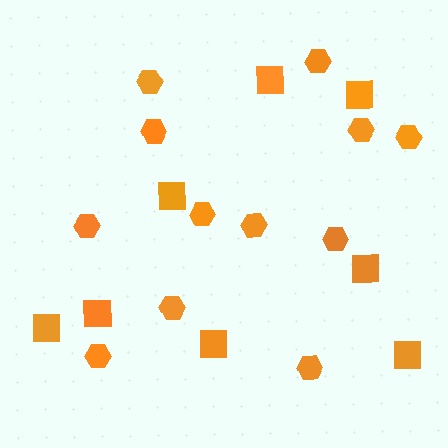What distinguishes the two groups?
There are 2 groups: one group of squares (8) and one group of hexagons (12).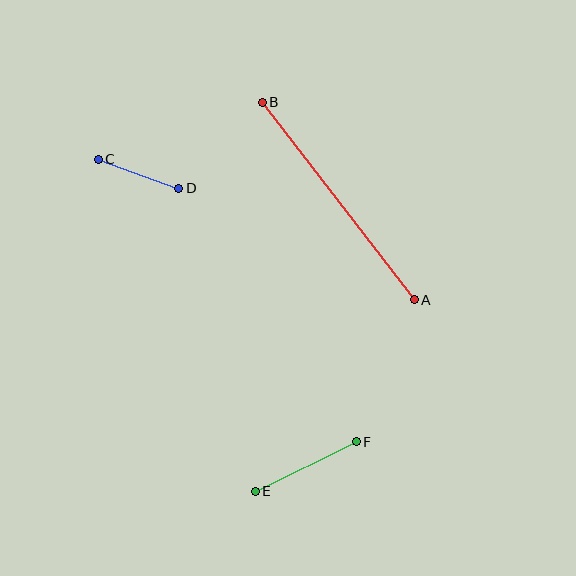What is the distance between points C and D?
The distance is approximately 86 pixels.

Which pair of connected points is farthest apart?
Points A and B are farthest apart.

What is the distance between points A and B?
The distance is approximately 249 pixels.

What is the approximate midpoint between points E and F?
The midpoint is at approximately (306, 466) pixels.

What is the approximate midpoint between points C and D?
The midpoint is at approximately (138, 174) pixels.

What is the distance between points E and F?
The distance is approximately 113 pixels.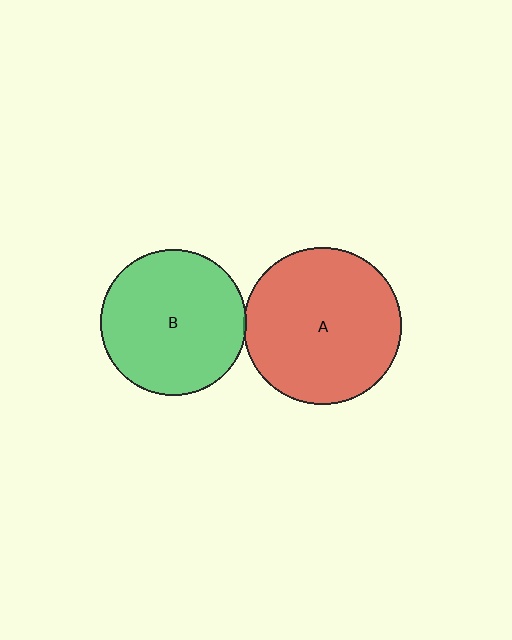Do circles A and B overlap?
Yes.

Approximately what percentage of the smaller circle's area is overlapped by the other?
Approximately 5%.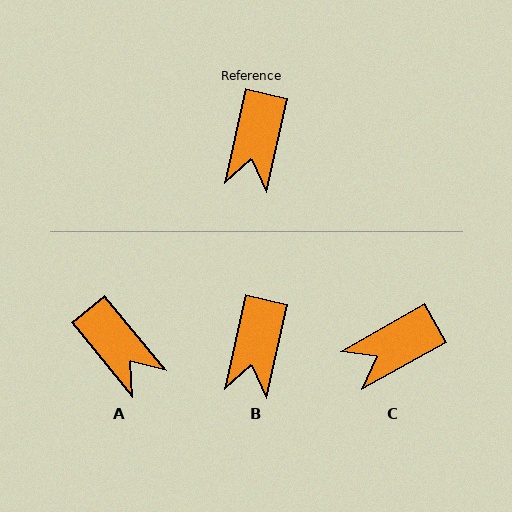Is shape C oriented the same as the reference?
No, it is off by about 48 degrees.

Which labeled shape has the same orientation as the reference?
B.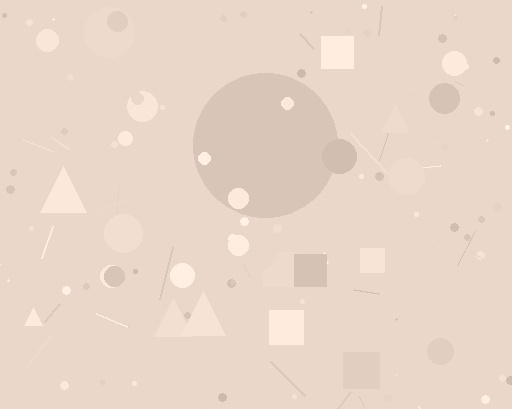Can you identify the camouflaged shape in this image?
The camouflaged shape is a circle.